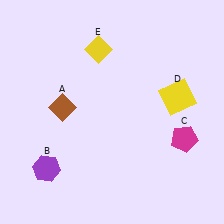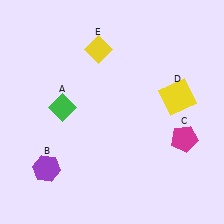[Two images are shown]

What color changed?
The diamond (A) changed from brown in Image 1 to green in Image 2.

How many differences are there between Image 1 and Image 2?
There is 1 difference between the two images.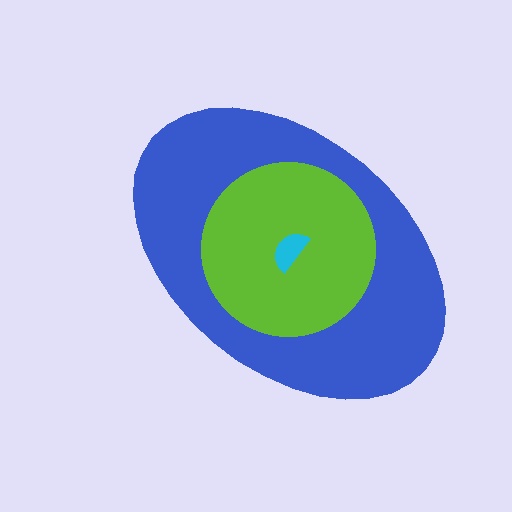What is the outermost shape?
The blue ellipse.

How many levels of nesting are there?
3.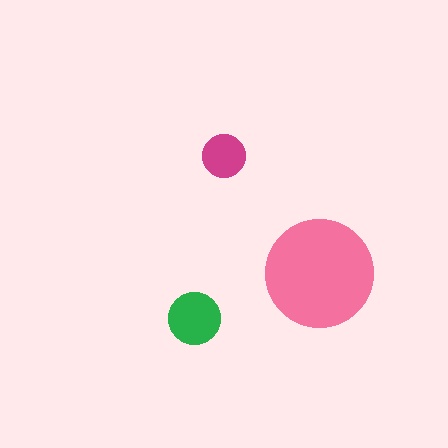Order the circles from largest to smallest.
the pink one, the green one, the magenta one.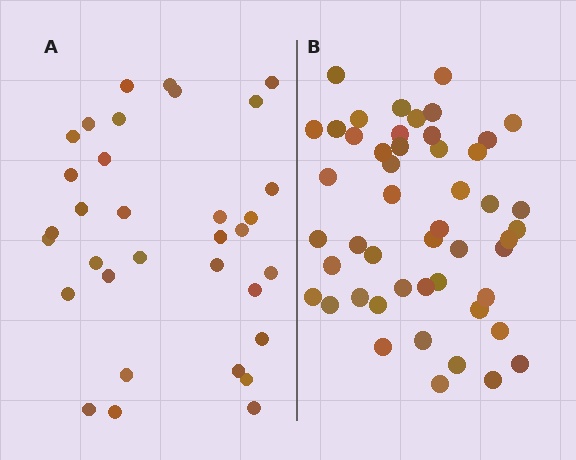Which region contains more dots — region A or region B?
Region B (the right region) has more dots.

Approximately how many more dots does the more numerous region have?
Region B has approximately 15 more dots than region A.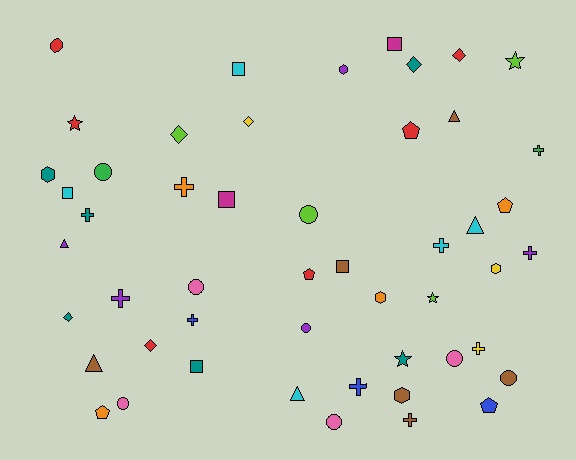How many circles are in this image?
There are 9 circles.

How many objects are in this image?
There are 50 objects.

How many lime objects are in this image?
There are 4 lime objects.